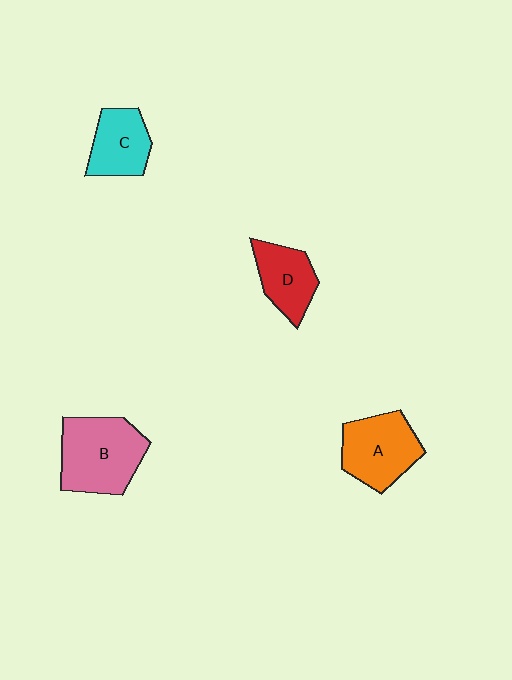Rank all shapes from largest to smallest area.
From largest to smallest: B (pink), A (orange), C (cyan), D (red).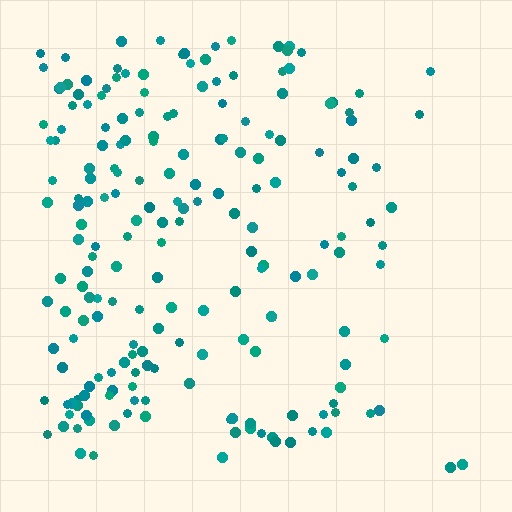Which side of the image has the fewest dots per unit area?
The right.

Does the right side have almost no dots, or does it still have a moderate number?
Still a moderate number, just noticeably fewer than the left.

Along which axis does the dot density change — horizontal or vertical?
Horizontal.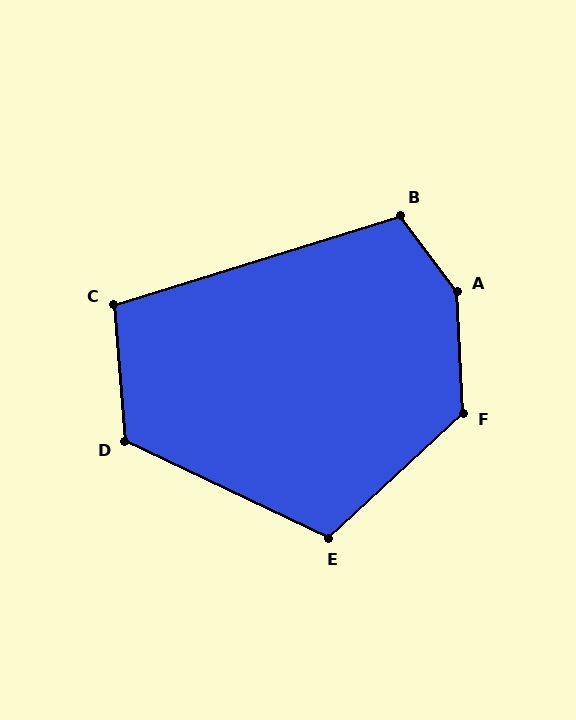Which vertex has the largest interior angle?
A, at approximately 145 degrees.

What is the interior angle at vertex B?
Approximately 110 degrees (obtuse).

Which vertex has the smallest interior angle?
C, at approximately 103 degrees.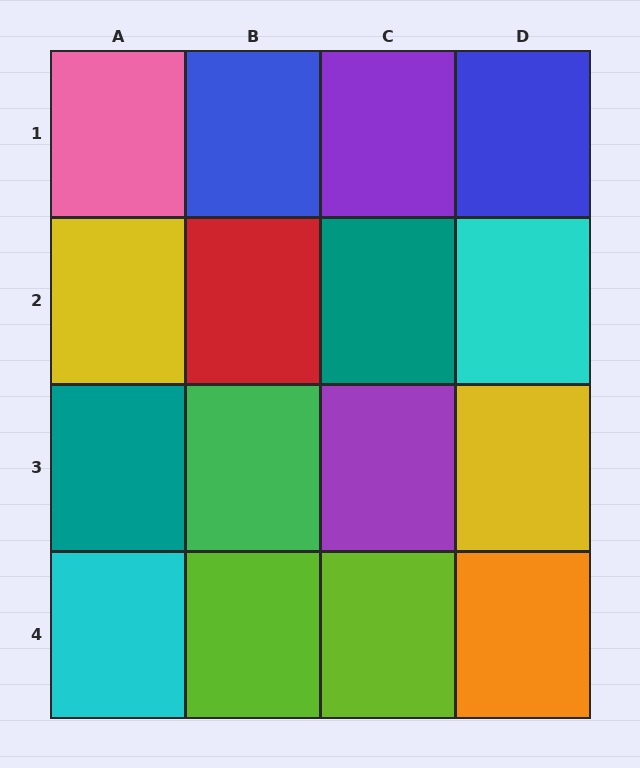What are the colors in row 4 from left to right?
Cyan, lime, lime, orange.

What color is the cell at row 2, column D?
Cyan.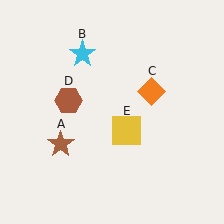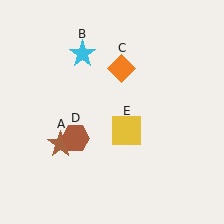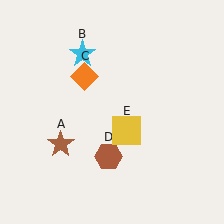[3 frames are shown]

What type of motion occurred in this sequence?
The orange diamond (object C), brown hexagon (object D) rotated counterclockwise around the center of the scene.